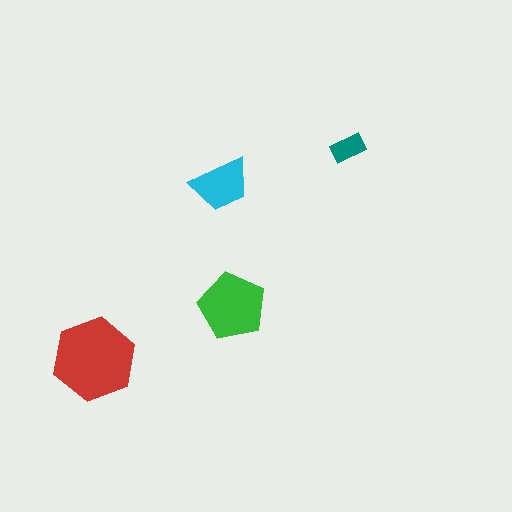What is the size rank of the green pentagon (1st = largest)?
2nd.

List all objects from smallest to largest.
The teal rectangle, the cyan trapezoid, the green pentagon, the red hexagon.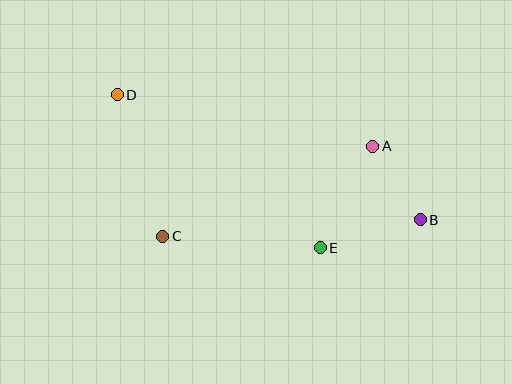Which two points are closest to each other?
Points A and B are closest to each other.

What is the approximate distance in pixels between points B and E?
The distance between B and E is approximately 104 pixels.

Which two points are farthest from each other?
Points B and D are farthest from each other.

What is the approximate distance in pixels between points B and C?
The distance between B and C is approximately 258 pixels.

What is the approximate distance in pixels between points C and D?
The distance between C and D is approximately 149 pixels.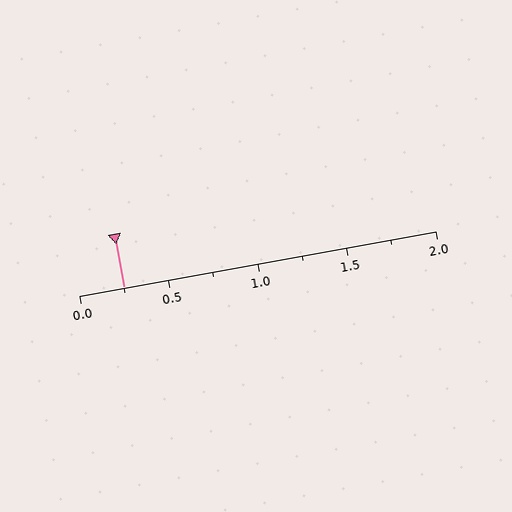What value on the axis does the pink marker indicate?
The marker indicates approximately 0.25.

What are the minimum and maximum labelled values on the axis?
The axis runs from 0.0 to 2.0.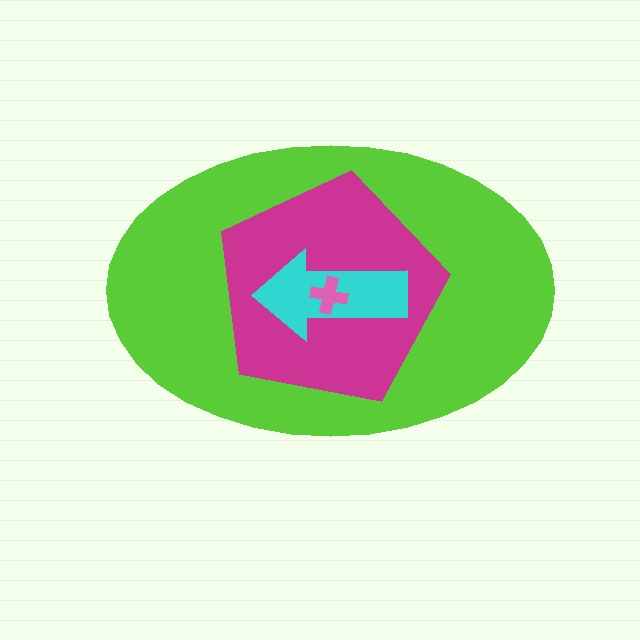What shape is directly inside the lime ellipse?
The magenta pentagon.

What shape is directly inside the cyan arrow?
The pink cross.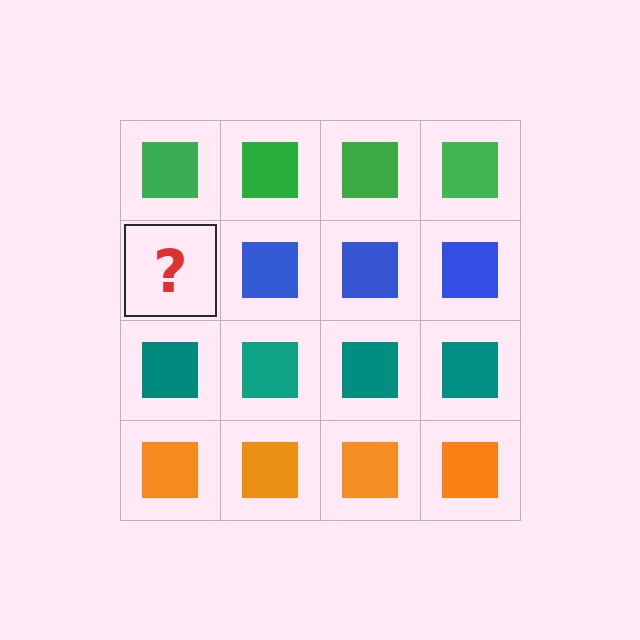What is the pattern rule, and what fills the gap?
The rule is that each row has a consistent color. The gap should be filled with a blue square.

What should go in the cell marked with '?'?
The missing cell should contain a blue square.